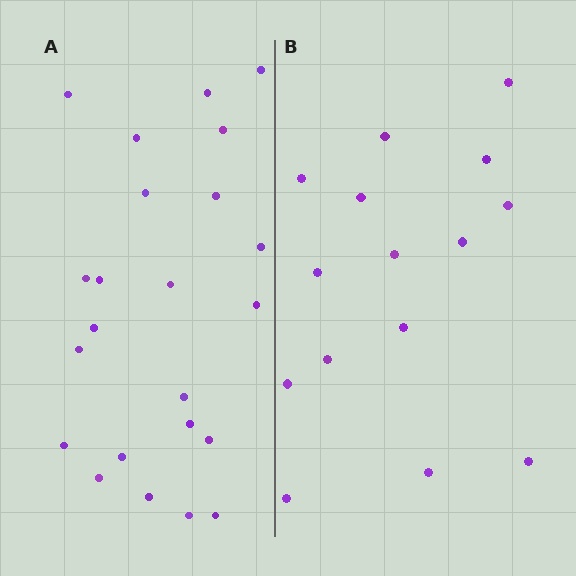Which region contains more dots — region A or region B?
Region A (the left region) has more dots.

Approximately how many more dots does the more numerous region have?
Region A has roughly 8 or so more dots than region B.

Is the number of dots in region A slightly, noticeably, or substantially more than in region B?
Region A has substantially more. The ratio is roughly 1.5 to 1.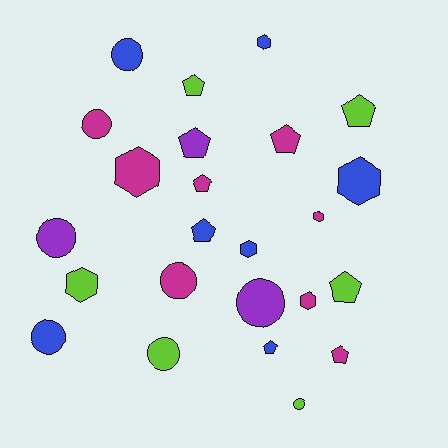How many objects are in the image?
There are 24 objects.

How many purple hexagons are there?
There are no purple hexagons.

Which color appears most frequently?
Magenta, with 8 objects.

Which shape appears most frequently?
Pentagon, with 9 objects.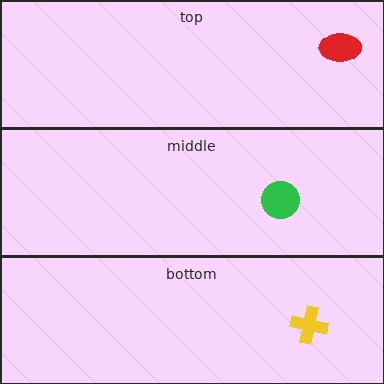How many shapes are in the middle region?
1.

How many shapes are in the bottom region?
1.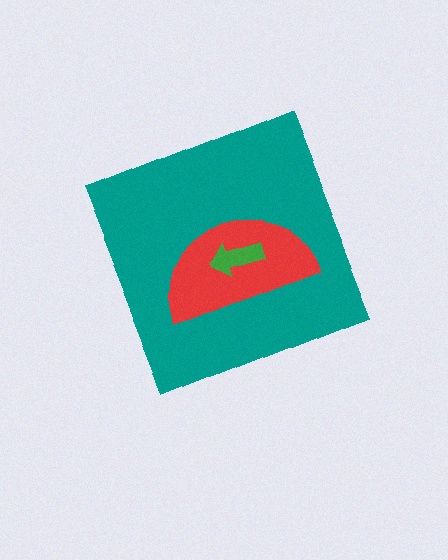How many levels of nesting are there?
3.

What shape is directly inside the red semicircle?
The green arrow.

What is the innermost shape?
The green arrow.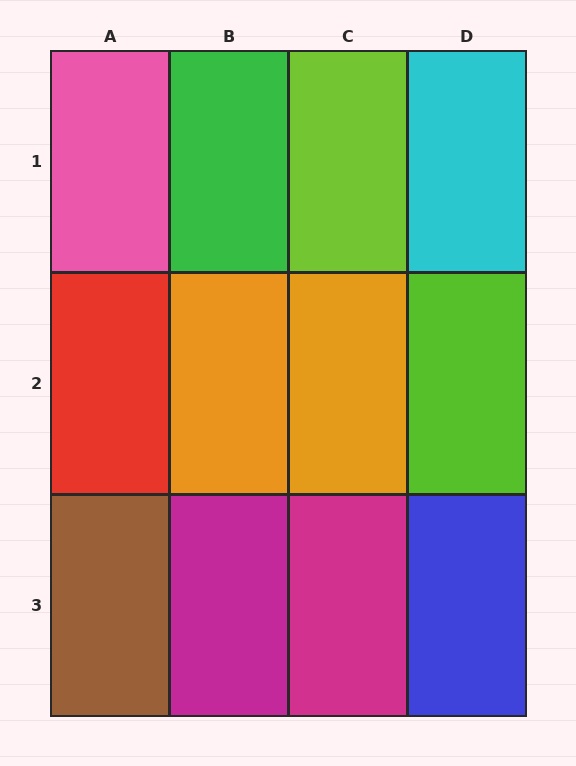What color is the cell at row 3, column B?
Magenta.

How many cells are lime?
2 cells are lime.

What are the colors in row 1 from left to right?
Pink, green, lime, cyan.